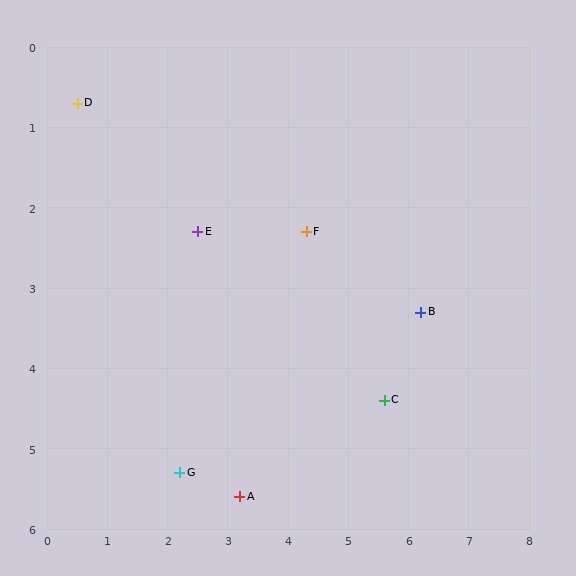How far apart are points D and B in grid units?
Points D and B are about 6.3 grid units apart.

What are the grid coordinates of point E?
Point E is at approximately (2.5, 2.3).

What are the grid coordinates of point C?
Point C is at approximately (5.6, 4.4).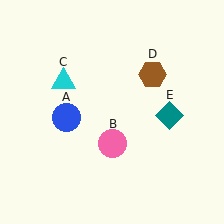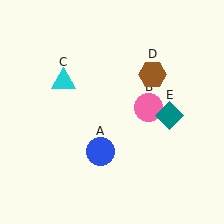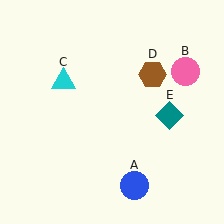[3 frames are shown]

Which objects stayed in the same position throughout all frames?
Cyan triangle (object C) and brown hexagon (object D) and teal diamond (object E) remained stationary.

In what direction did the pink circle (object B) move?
The pink circle (object B) moved up and to the right.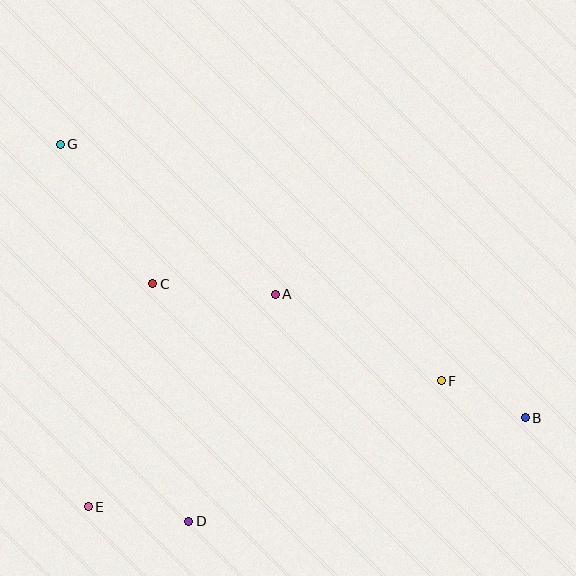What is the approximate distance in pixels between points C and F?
The distance between C and F is approximately 305 pixels.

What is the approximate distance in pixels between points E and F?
The distance between E and F is approximately 375 pixels.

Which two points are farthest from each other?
Points B and G are farthest from each other.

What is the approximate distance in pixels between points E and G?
The distance between E and G is approximately 363 pixels.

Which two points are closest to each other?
Points B and F are closest to each other.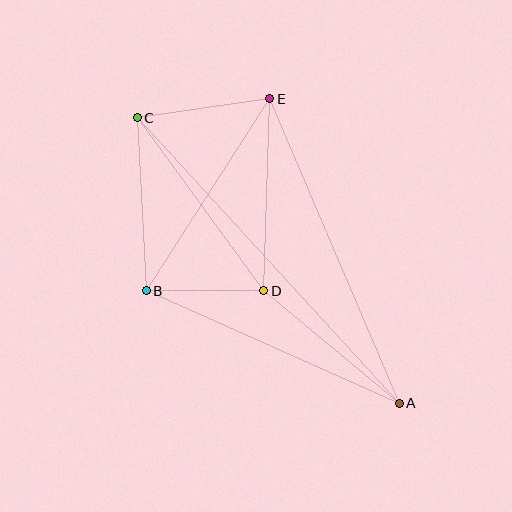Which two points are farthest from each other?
Points A and C are farthest from each other.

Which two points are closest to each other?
Points B and D are closest to each other.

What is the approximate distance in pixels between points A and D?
The distance between A and D is approximately 176 pixels.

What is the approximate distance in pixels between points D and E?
The distance between D and E is approximately 192 pixels.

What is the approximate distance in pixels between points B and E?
The distance between B and E is approximately 229 pixels.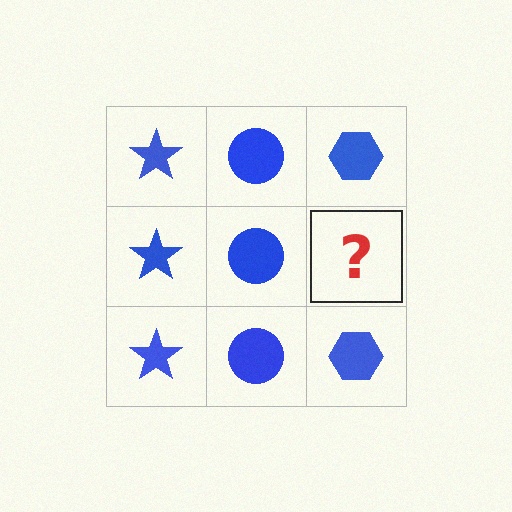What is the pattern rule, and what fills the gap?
The rule is that each column has a consistent shape. The gap should be filled with a blue hexagon.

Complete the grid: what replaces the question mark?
The question mark should be replaced with a blue hexagon.